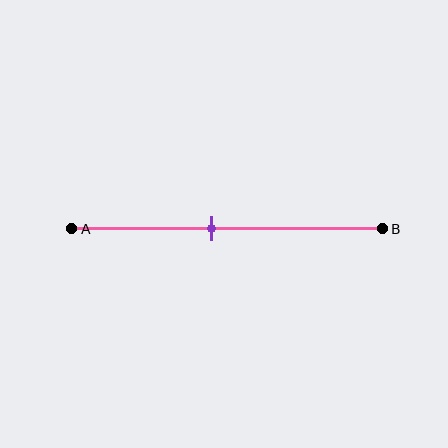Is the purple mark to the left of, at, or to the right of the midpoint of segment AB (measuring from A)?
The purple mark is to the left of the midpoint of segment AB.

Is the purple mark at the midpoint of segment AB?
No, the mark is at about 45% from A, not at the 50% midpoint.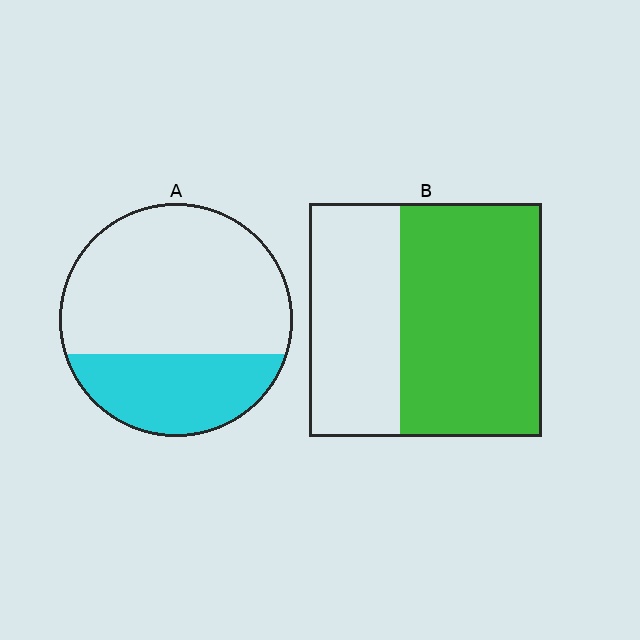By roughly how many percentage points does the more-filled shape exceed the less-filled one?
By roughly 30 percentage points (B over A).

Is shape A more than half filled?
No.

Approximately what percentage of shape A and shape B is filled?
A is approximately 30% and B is approximately 60%.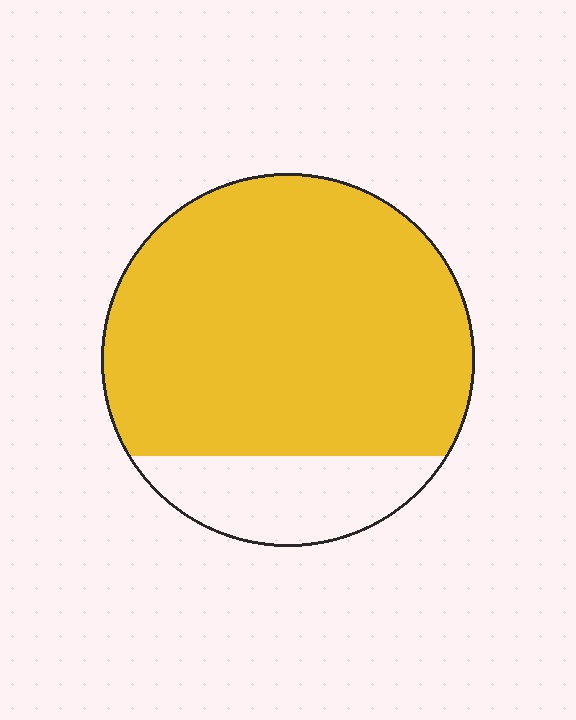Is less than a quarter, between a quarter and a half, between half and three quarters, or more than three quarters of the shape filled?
More than three quarters.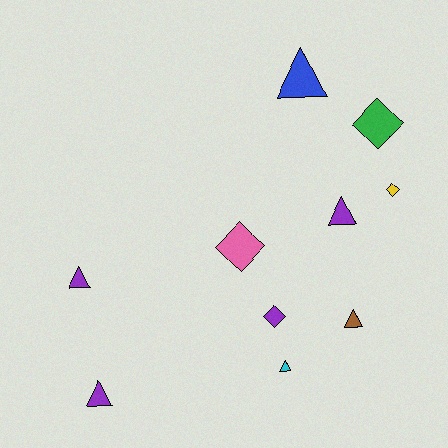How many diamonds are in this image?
There are 4 diamonds.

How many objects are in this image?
There are 10 objects.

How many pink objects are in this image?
There is 1 pink object.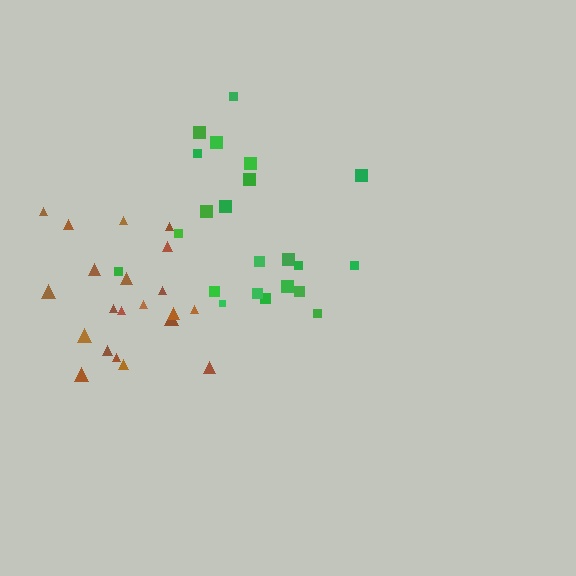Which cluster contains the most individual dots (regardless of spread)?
Green (22).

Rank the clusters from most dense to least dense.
brown, green.